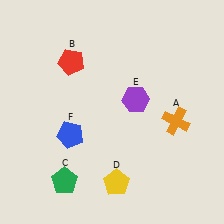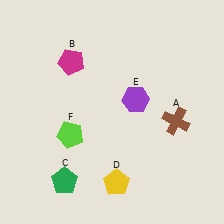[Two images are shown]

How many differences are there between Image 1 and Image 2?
There are 3 differences between the two images.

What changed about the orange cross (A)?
In Image 1, A is orange. In Image 2, it changed to brown.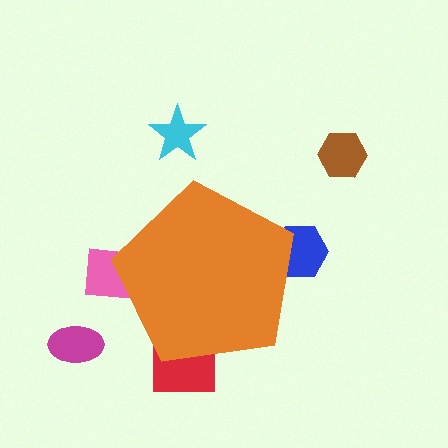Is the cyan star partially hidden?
No, the cyan star is fully visible.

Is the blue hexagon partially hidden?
Yes, the blue hexagon is partially hidden behind the orange pentagon.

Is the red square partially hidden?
Yes, the red square is partially hidden behind the orange pentagon.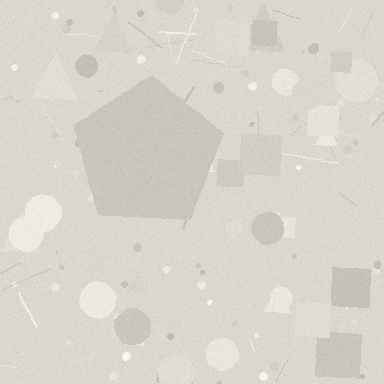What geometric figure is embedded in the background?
A pentagon is embedded in the background.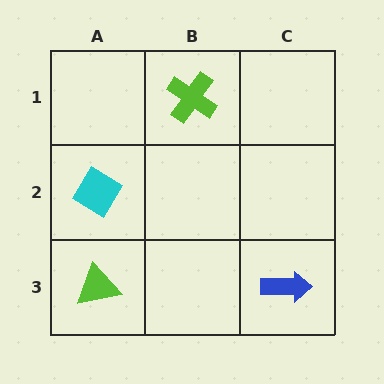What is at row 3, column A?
A lime triangle.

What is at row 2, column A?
A cyan diamond.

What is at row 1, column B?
A lime cross.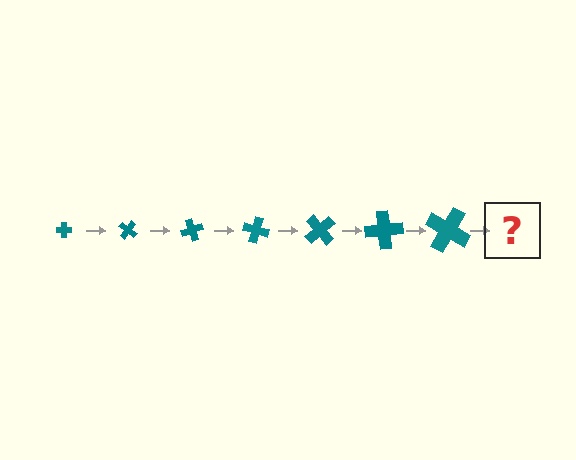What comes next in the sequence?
The next element should be a cross, larger than the previous one and rotated 245 degrees from the start.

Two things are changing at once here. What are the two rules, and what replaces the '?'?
The two rules are that the cross grows larger each step and it rotates 35 degrees each step. The '?' should be a cross, larger than the previous one and rotated 245 degrees from the start.